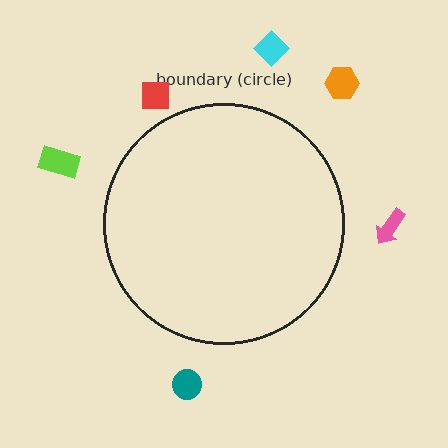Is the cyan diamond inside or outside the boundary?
Outside.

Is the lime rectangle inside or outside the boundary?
Outside.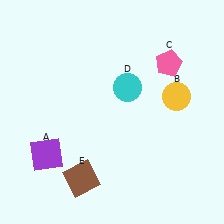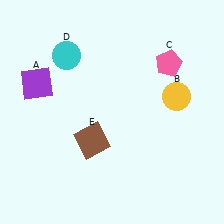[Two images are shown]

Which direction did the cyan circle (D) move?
The cyan circle (D) moved left.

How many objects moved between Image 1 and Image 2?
3 objects moved between the two images.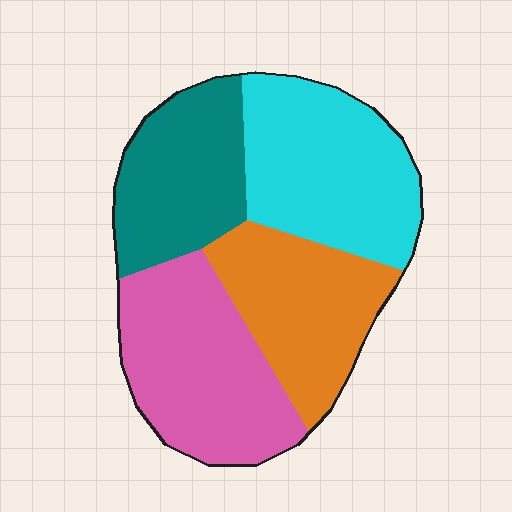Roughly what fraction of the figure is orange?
Orange covers roughly 25% of the figure.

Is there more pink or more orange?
Pink.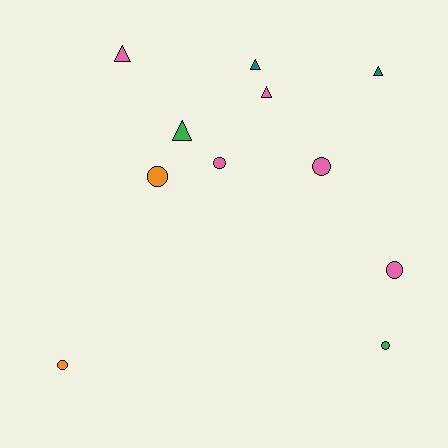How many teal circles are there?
There are no teal circles.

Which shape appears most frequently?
Circle, with 6 objects.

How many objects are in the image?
There are 11 objects.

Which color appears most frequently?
Pink, with 5 objects.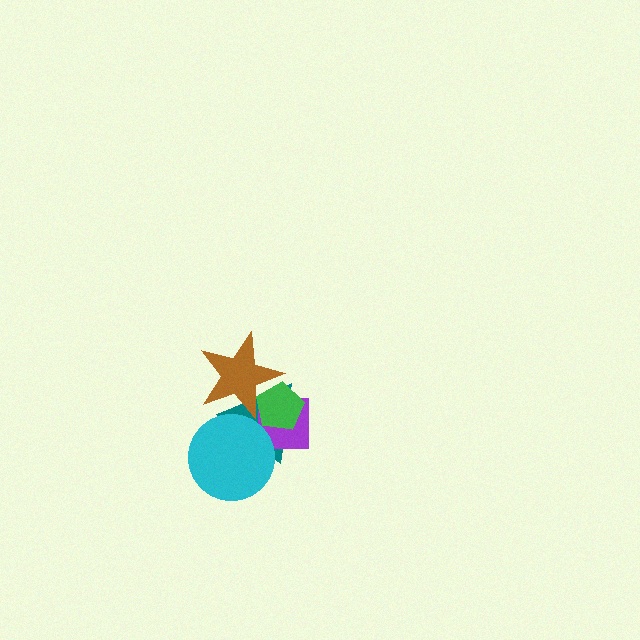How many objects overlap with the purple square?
2 objects overlap with the purple square.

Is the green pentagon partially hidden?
Yes, it is partially covered by another shape.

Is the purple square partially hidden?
Yes, it is partially covered by another shape.